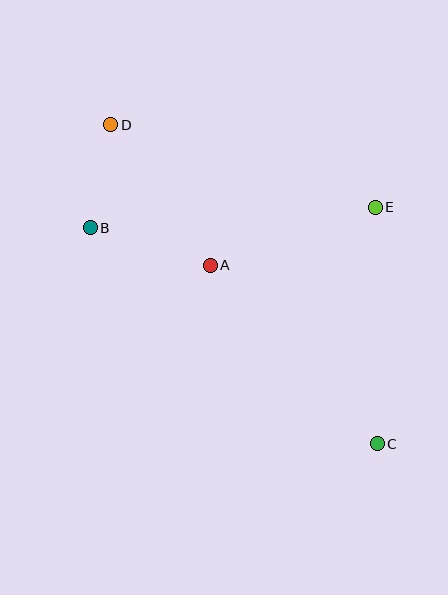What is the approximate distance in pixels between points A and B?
The distance between A and B is approximately 126 pixels.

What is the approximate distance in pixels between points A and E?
The distance between A and E is approximately 175 pixels.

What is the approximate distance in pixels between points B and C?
The distance between B and C is approximately 359 pixels.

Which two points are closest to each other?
Points B and D are closest to each other.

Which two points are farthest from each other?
Points C and D are farthest from each other.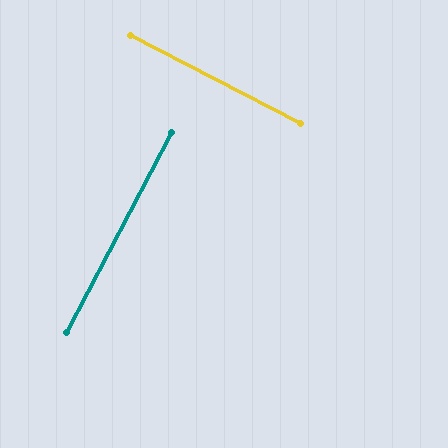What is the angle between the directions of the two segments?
Approximately 89 degrees.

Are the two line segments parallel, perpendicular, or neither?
Perpendicular — they meet at approximately 89°.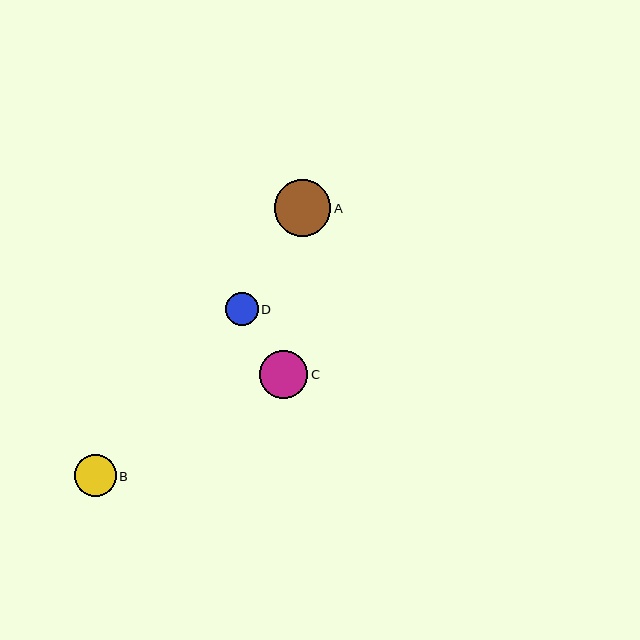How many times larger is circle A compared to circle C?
Circle A is approximately 1.2 times the size of circle C.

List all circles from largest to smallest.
From largest to smallest: A, C, B, D.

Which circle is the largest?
Circle A is the largest with a size of approximately 57 pixels.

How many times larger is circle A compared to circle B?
Circle A is approximately 1.4 times the size of circle B.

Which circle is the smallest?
Circle D is the smallest with a size of approximately 32 pixels.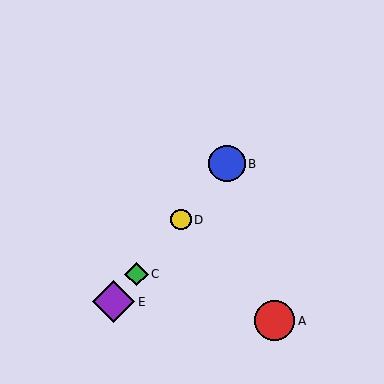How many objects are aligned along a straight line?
4 objects (B, C, D, E) are aligned along a straight line.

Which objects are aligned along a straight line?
Objects B, C, D, E are aligned along a straight line.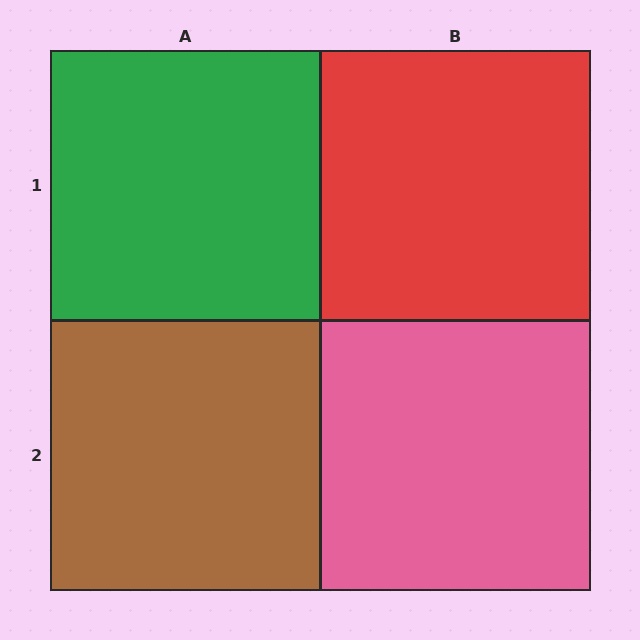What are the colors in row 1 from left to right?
Green, red.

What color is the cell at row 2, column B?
Pink.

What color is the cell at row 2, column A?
Brown.